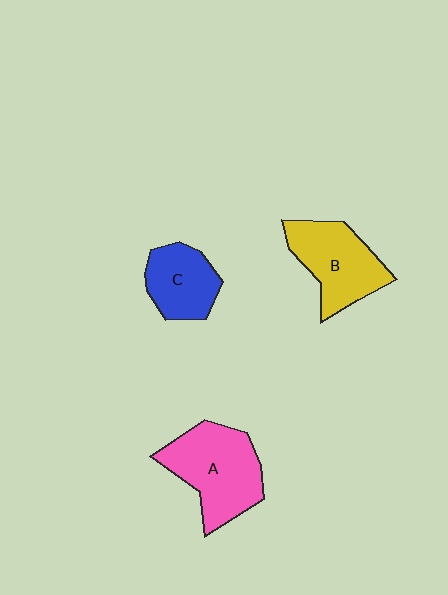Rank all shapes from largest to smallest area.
From largest to smallest: A (pink), B (yellow), C (blue).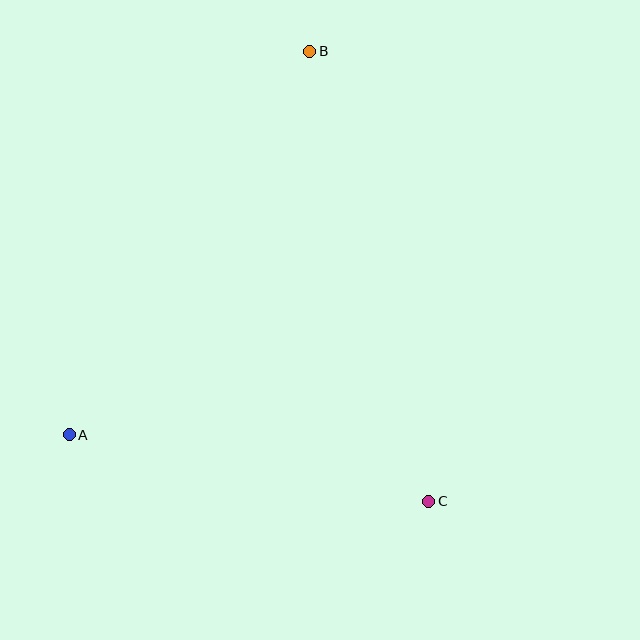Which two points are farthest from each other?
Points B and C are farthest from each other.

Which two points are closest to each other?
Points A and C are closest to each other.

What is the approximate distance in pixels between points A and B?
The distance between A and B is approximately 453 pixels.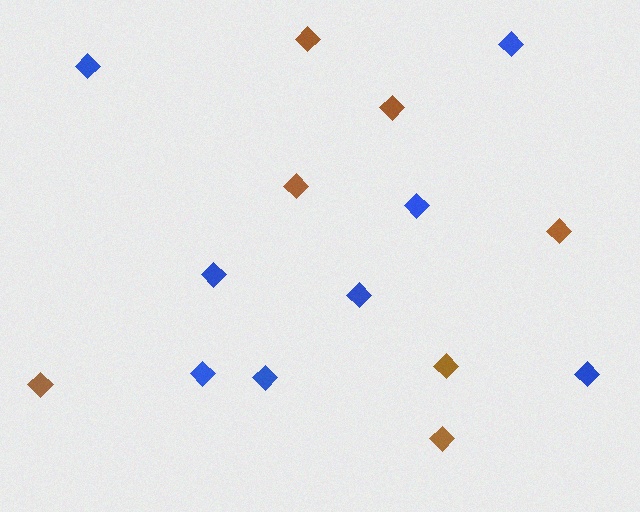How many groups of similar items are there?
There are 2 groups: one group of brown diamonds (7) and one group of blue diamonds (8).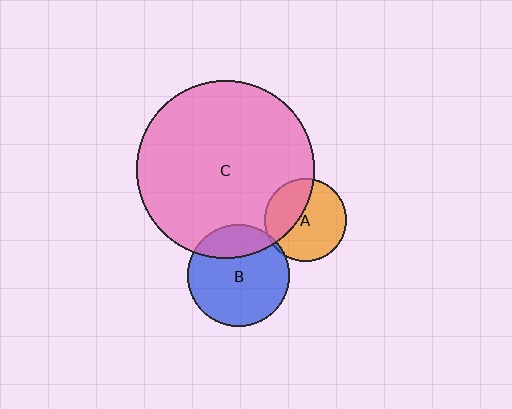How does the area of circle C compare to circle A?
Approximately 4.6 times.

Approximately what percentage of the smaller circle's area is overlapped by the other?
Approximately 35%.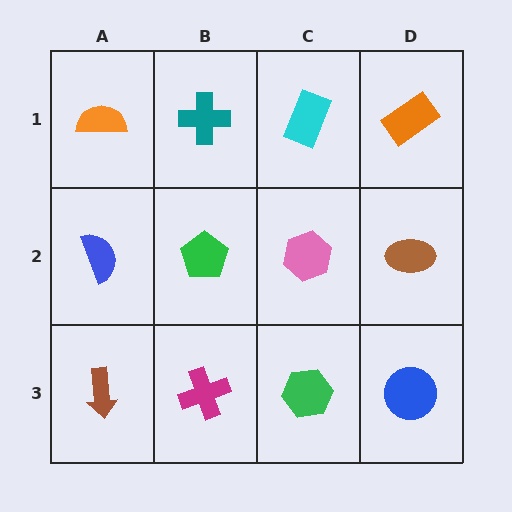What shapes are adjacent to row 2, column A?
An orange semicircle (row 1, column A), a brown arrow (row 3, column A), a green pentagon (row 2, column B).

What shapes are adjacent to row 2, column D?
An orange rectangle (row 1, column D), a blue circle (row 3, column D), a pink hexagon (row 2, column C).